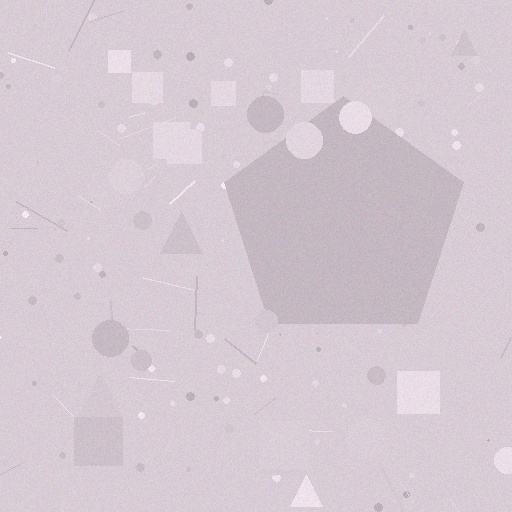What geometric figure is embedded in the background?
A pentagon is embedded in the background.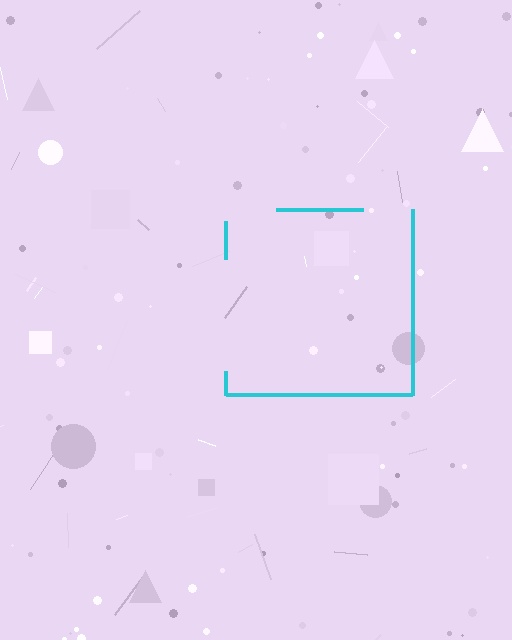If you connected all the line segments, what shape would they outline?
They would outline a square.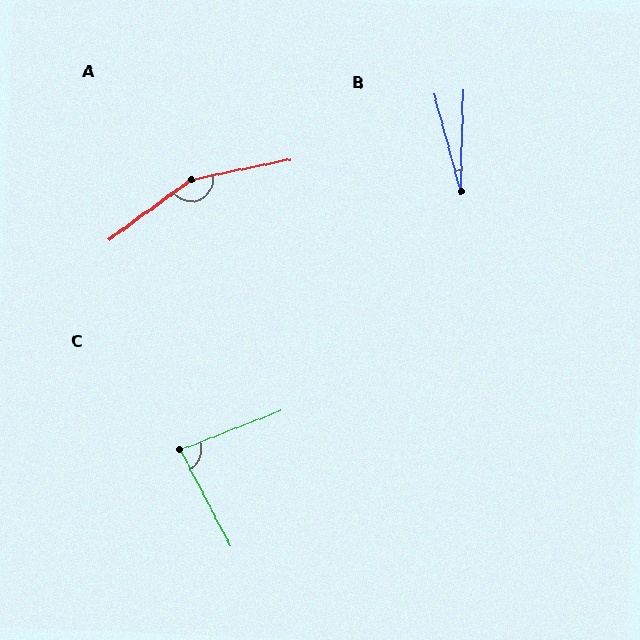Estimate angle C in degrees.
Approximately 84 degrees.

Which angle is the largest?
A, at approximately 155 degrees.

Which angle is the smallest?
B, at approximately 17 degrees.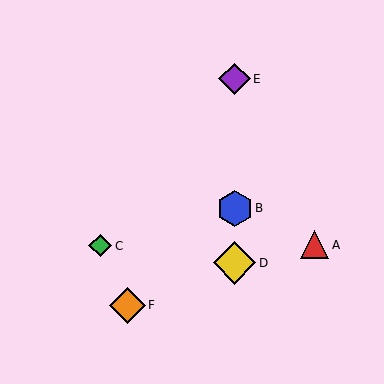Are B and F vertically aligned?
No, B is at x≈235 and F is at x≈127.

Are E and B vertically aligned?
Yes, both are at x≈235.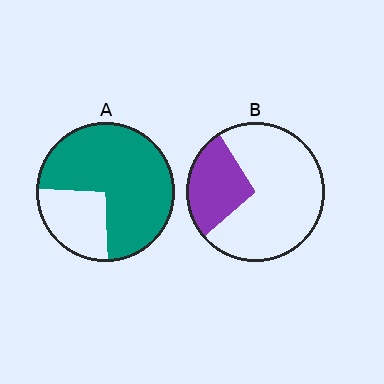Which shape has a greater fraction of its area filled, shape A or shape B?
Shape A.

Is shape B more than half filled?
No.